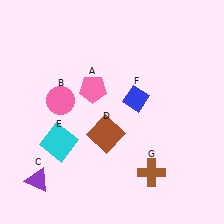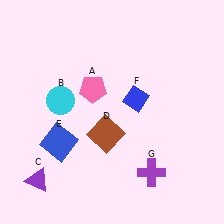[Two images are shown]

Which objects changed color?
B changed from pink to cyan. E changed from cyan to blue. G changed from brown to purple.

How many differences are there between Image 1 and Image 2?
There are 3 differences between the two images.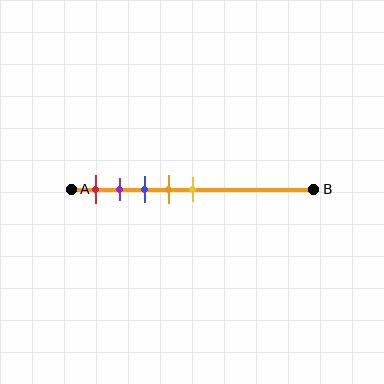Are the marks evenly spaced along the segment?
Yes, the marks are approximately evenly spaced.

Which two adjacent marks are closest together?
The purple and blue marks are the closest adjacent pair.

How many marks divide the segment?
There are 5 marks dividing the segment.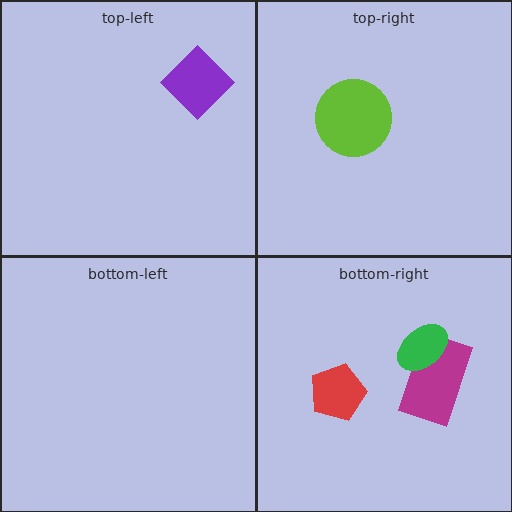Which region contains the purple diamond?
The top-left region.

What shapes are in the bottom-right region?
The magenta rectangle, the red pentagon, the green ellipse.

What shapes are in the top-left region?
The purple diamond.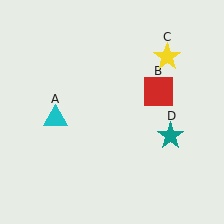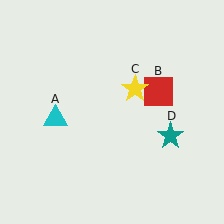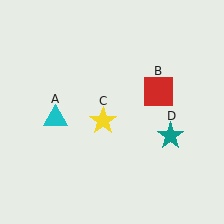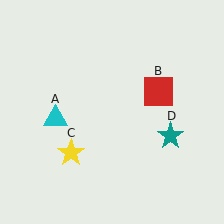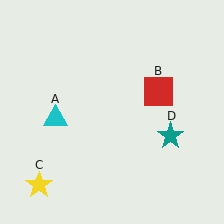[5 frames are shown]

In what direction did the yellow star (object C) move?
The yellow star (object C) moved down and to the left.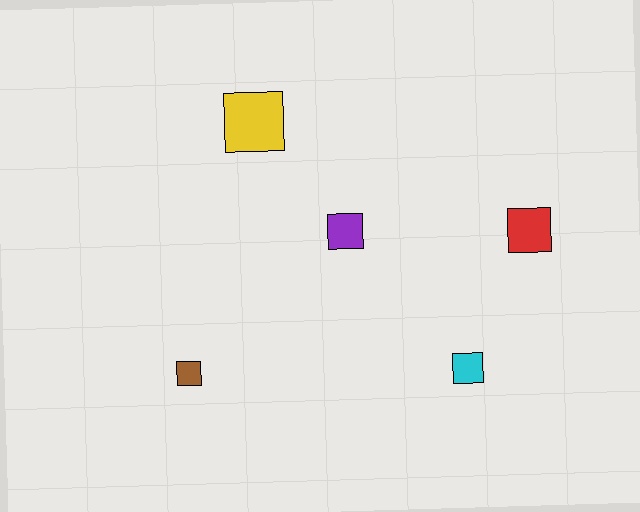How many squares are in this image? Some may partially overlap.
There are 5 squares.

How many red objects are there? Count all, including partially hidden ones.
There is 1 red object.